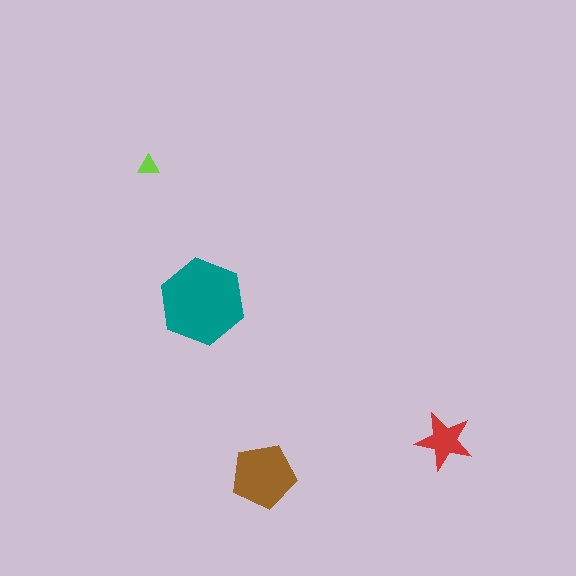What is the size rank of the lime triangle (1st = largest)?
4th.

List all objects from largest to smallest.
The teal hexagon, the brown pentagon, the red star, the lime triangle.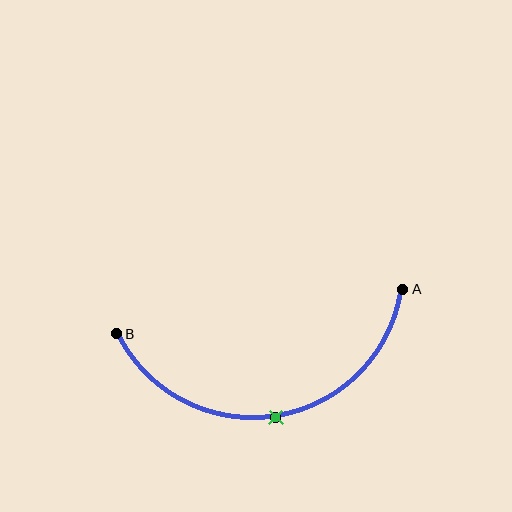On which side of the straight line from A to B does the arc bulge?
The arc bulges below the straight line connecting A and B.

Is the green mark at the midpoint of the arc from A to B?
Yes. The green mark lies on the arc at equal arc-length from both A and B — it is the arc midpoint.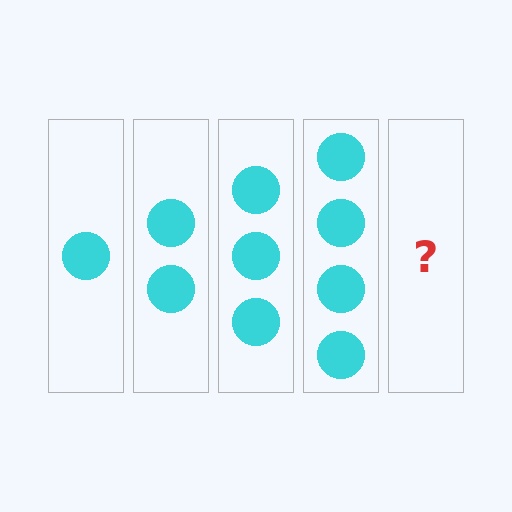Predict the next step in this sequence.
The next step is 5 circles.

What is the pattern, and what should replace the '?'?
The pattern is that each step adds one more circle. The '?' should be 5 circles.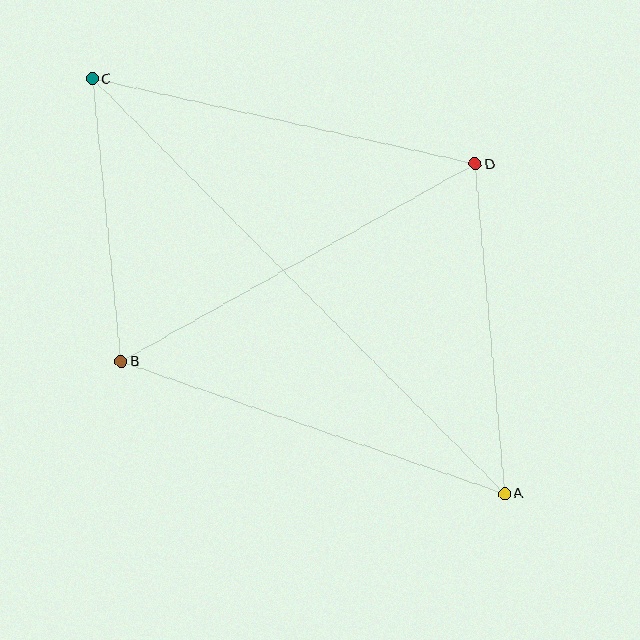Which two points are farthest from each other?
Points A and C are farthest from each other.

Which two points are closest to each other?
Points B and C are closest to each other.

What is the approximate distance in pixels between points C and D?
The distance between C and D is approximately 392 pixels.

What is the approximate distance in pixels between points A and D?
The distance between A and D is approximately 331 pixels.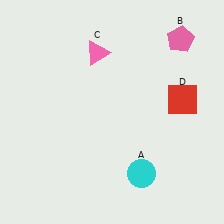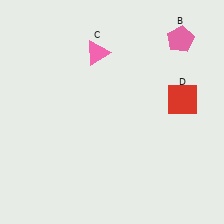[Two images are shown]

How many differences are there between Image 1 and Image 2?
There is 1 difference between the two images.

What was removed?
The cyan circle (A) was removed in Image 2.